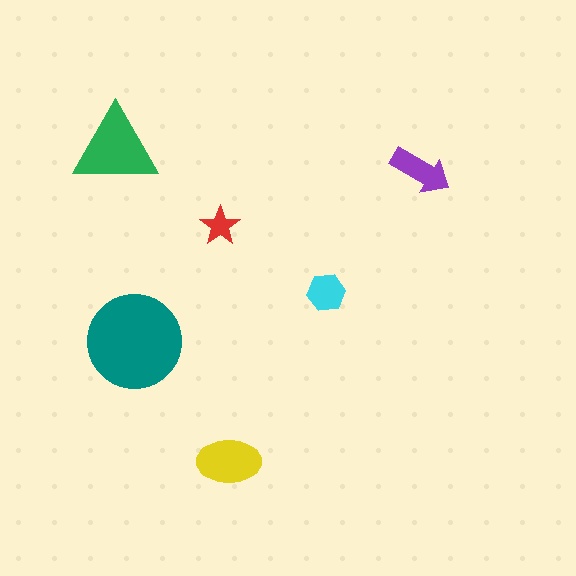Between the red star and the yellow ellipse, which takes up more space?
The yellow ellipse.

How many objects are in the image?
There are 6 objects in the image.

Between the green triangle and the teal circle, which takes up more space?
The teal circle.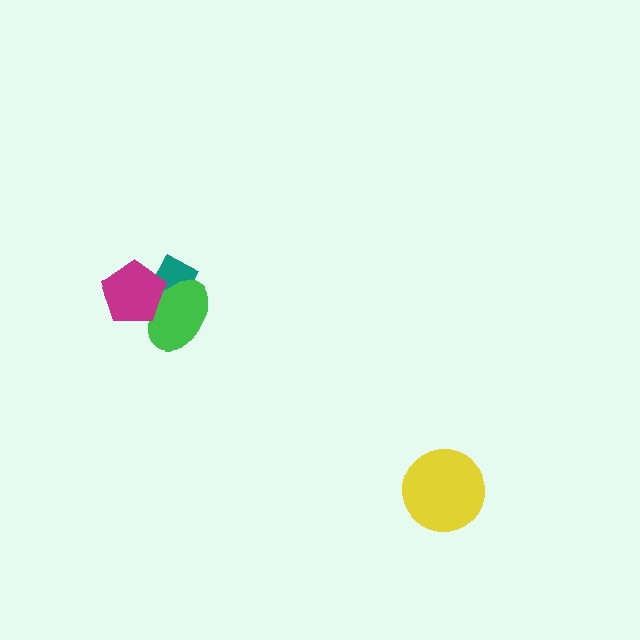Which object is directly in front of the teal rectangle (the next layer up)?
The green ellipse is directly in front of the teal rectangle.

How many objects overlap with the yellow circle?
0 objects overlap with the yellow circle.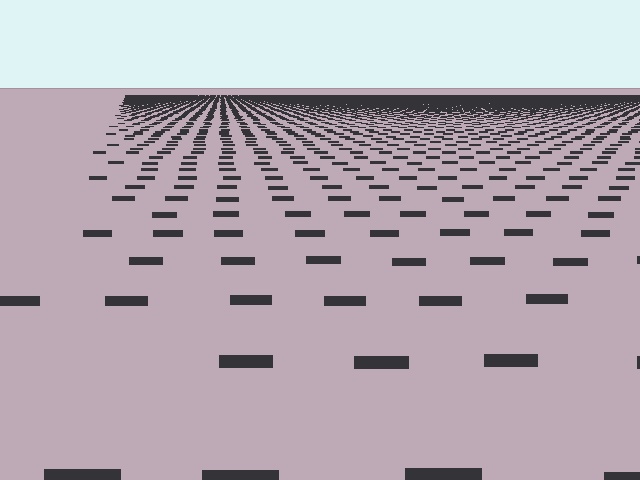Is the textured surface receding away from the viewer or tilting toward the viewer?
The surface is receding away from the viewer. Texture elements get smaller and denser toward the top.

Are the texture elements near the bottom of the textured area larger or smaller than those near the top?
Larger. Near the bottom, elements are closer to the viewer and appear at a bigger on-screen size.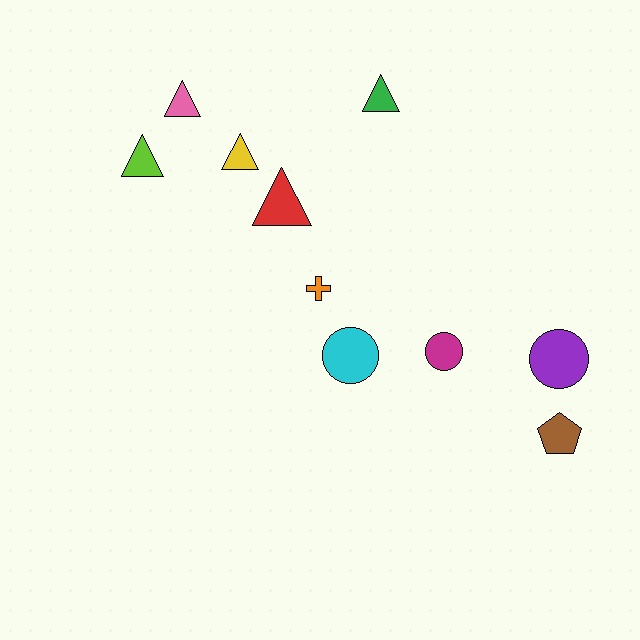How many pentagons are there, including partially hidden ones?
There is 1 pentagon.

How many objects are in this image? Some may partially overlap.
There are 10 objects.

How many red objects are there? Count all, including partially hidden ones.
There is 1 red object.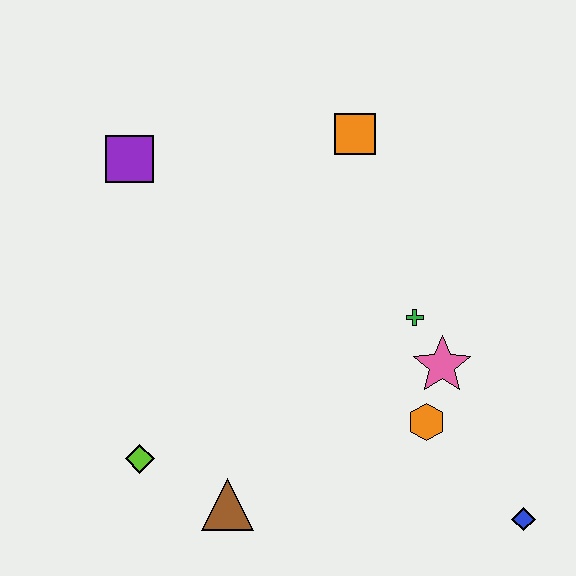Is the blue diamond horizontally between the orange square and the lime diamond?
No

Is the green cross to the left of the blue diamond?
Yes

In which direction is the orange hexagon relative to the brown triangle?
The orange hexagon is to the right of the brown triangle.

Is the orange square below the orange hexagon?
No